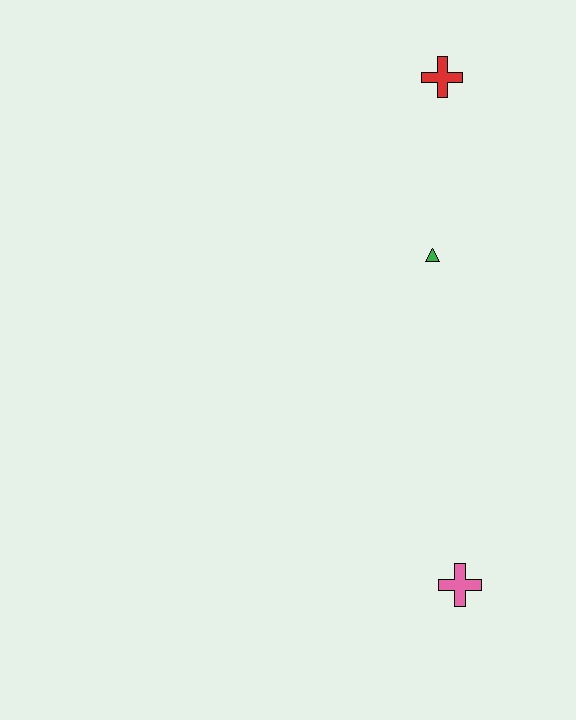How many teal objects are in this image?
There are no teal objects.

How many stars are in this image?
There are no stars.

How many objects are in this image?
There are 3 objects.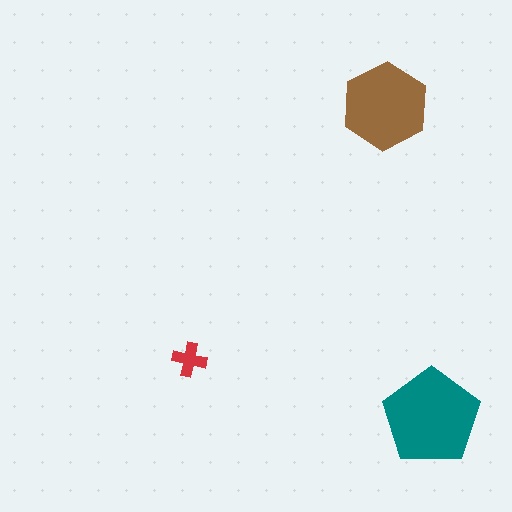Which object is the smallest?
The red cross.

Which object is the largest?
The teal pentagon.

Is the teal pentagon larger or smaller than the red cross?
Larger.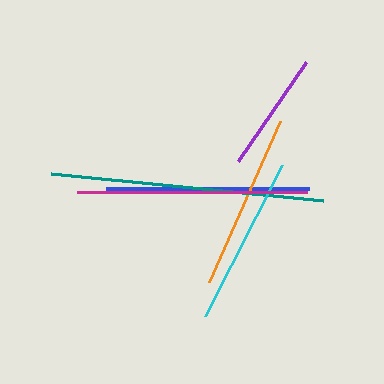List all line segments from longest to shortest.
From longest to shortest: teal, magenta, blue, orange, cyan, purple.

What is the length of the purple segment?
The purple segment is approximately 121 pixels long.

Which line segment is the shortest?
The purple line is the shortest at approximately 121 pixels.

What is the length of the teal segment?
The teal segment is approximately 273 pixels long.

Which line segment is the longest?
The teal line is the longest at approximately 273 pixels.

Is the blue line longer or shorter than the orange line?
The blue line is longer than the orange line.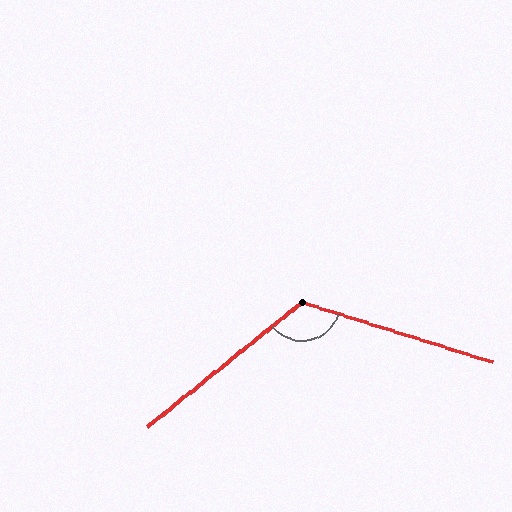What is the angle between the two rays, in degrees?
Approximately 124 degrees.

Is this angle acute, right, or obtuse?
It is obtuse.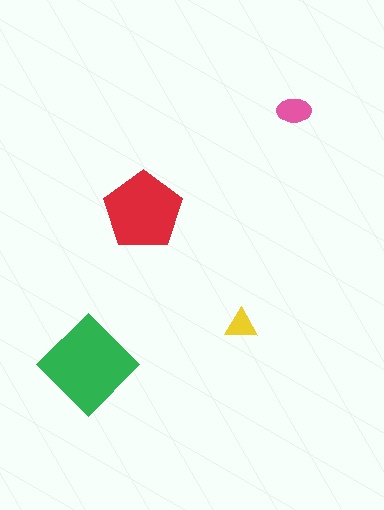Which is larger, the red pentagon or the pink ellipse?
The red pentagon.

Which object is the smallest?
The yellow triangle.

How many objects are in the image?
There are 4 objects in the image.